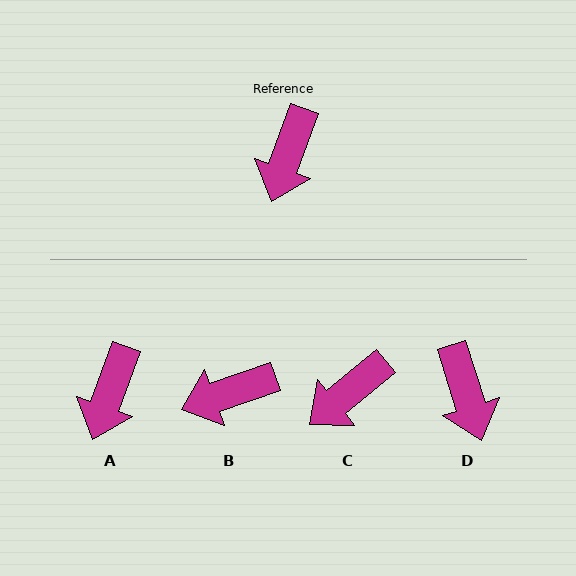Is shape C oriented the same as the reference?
No, it is off by about 31 degrees.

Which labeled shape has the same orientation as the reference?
A.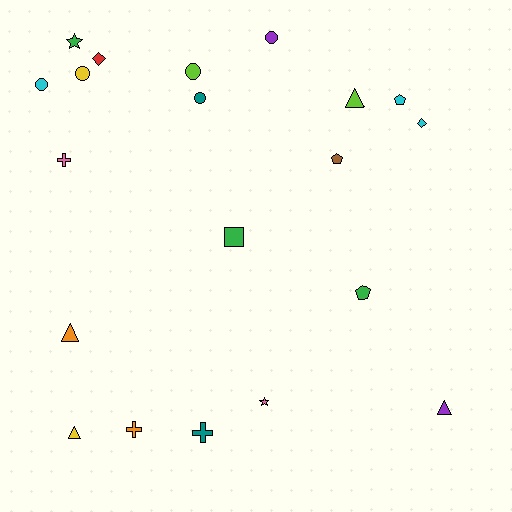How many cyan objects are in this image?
There are 3 cyan objects.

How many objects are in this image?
There are 20 objects.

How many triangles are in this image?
There are 4 triangles.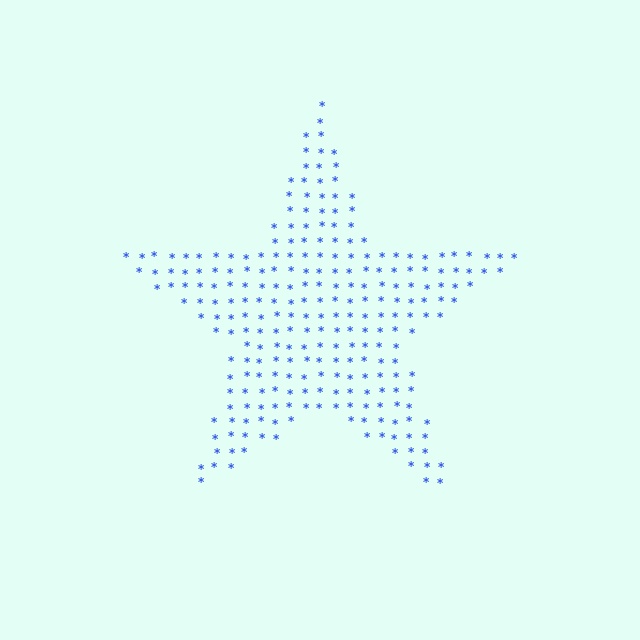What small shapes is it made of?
It is made of small asterisks.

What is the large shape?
The large shape is a star.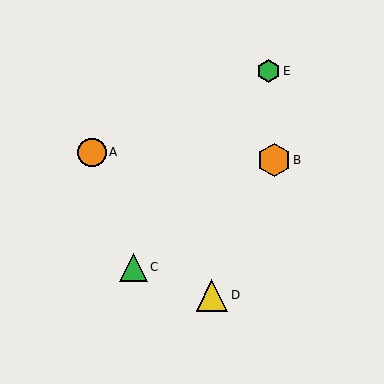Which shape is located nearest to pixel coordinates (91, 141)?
The orange circle (labeled A) at (92, 153) is nearest to that location.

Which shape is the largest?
The orange hexagon (labeled B) is the largest.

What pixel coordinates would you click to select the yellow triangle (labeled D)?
Click at (212, 295) to select the yellow triangle D.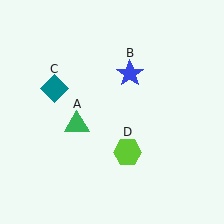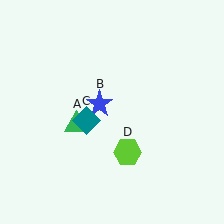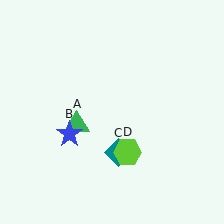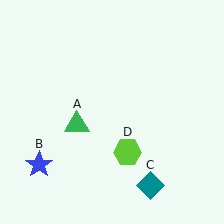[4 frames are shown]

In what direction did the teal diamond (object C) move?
The teal diamond (object C) moved down and to the right.